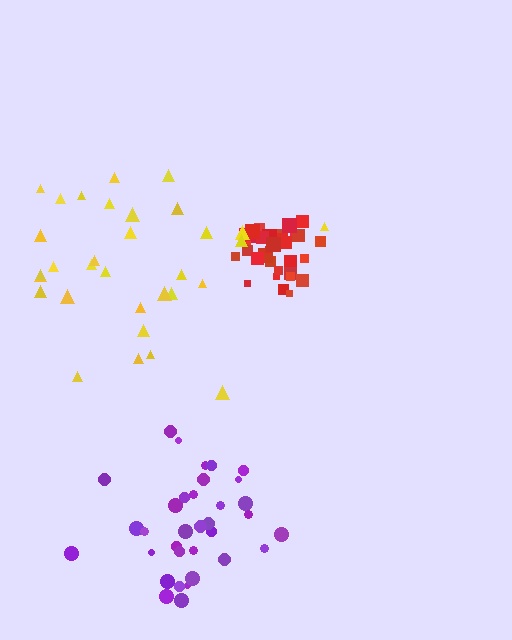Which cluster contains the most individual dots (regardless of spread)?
Purple (35).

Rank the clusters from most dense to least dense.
red, purple, yellow.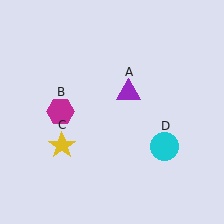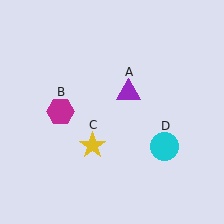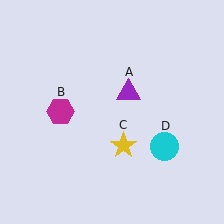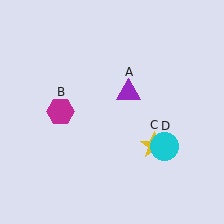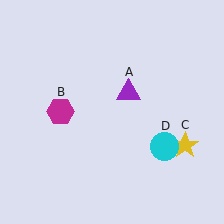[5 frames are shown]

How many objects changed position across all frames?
1 object changed position: yellow star (object C).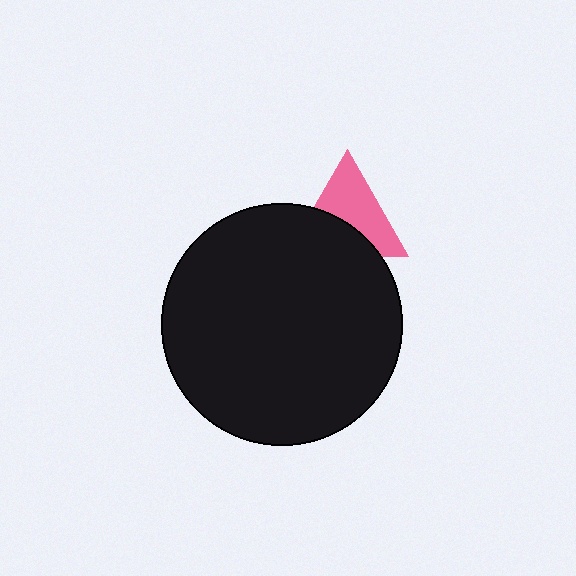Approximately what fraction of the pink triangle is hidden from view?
Roughly 43% of the pink triangle is hidden behind the black circle.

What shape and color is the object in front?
The object in front is a black circle.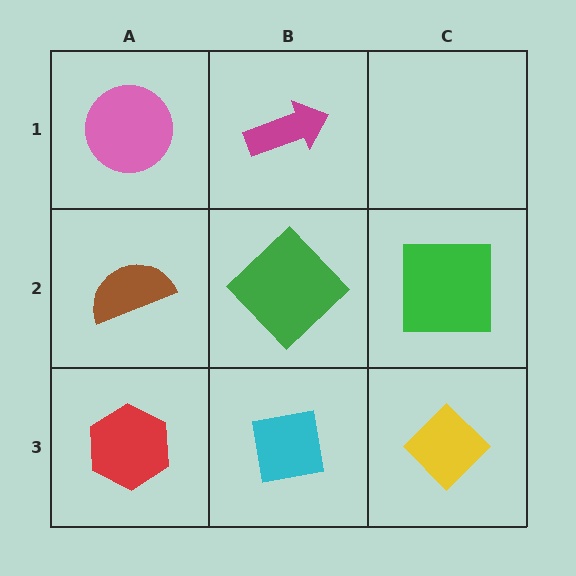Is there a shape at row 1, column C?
No, that cell is empty.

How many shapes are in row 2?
3 shapes.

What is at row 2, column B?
A green diamond.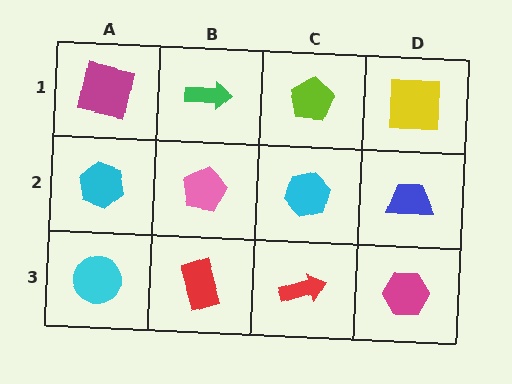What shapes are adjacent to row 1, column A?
A cyan hexagon (row 2, column A), a green arrow (row 1, column B).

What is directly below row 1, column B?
A pink pentagon.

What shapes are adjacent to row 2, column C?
A lime pentagon (row 1, column C), a red arrow (row 3, column C), a pink pentagon (row 2, column B), a blue trapezoid (row 2, column D).